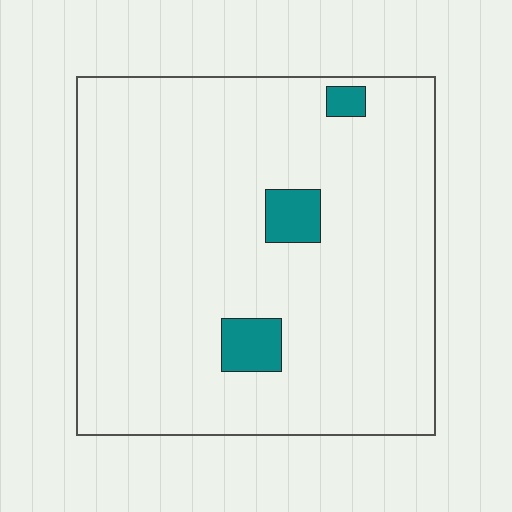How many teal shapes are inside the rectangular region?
3.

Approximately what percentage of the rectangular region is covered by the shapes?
Approximately 5%.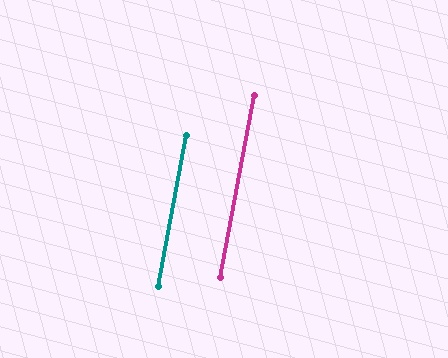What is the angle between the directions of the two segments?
Approximately 0 degrees.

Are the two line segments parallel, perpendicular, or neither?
Parallel — their directions differ by only 0.5°.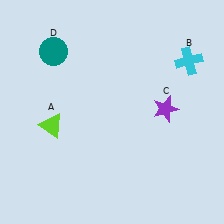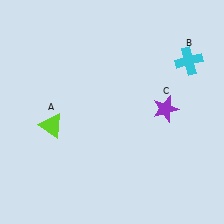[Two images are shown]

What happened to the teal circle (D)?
The teal circle (D) was removed in Image 2. It was in the top-left area of Image 1.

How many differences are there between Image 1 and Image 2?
There is 1 difference between the two images.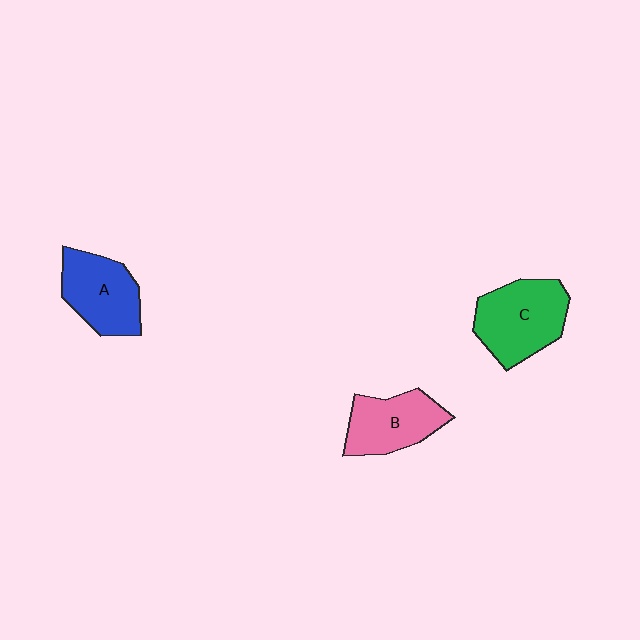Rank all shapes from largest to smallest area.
From largest to smallest: C (green), A (blue), B (pink).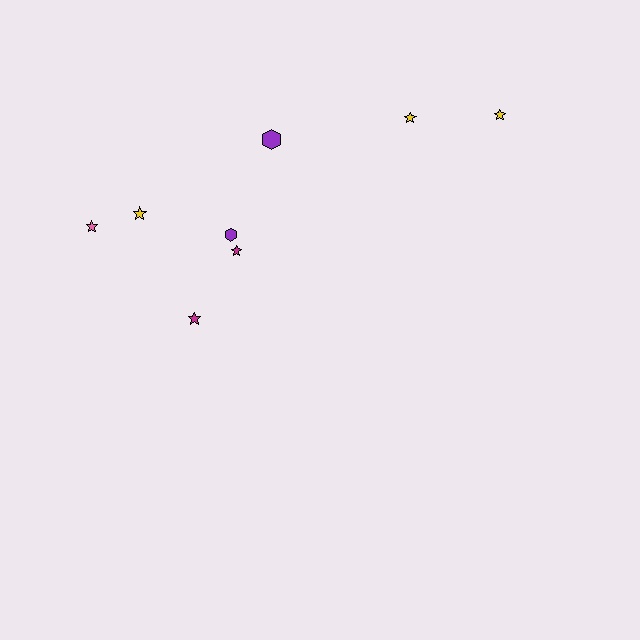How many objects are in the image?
There are 8 objects.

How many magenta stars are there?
There are 2 magenta stars.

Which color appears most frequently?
Yellow, with 3 objects.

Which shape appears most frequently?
Star, with 6 objects.